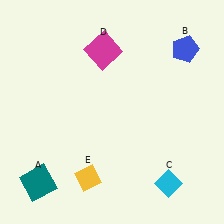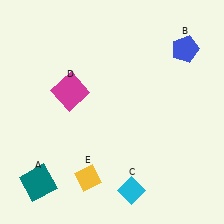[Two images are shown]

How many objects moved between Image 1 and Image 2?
2 objects moved between the two images.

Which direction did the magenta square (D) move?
The magenta square (D) moved down.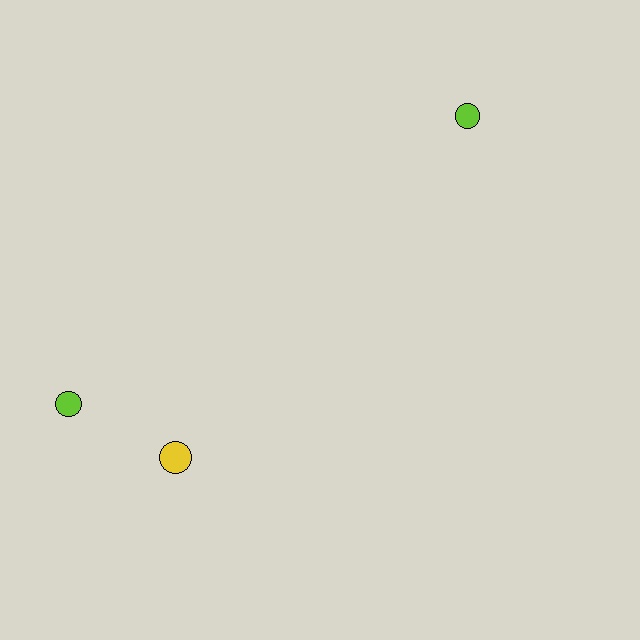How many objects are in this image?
There are 3 objects.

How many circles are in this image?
There are 3 circles.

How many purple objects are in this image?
There are no purple objects.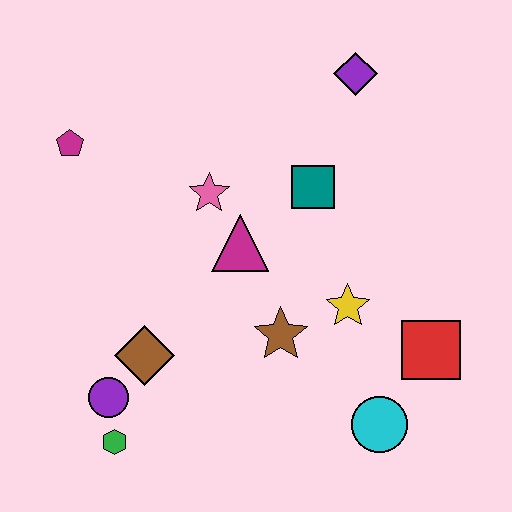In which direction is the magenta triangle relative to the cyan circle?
The magenta triangle is above the cyan circle.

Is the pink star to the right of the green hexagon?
Yes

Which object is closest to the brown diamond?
The purple circle is closest to the brown diamond.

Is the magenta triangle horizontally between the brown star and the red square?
No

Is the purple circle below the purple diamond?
Yes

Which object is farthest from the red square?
The magenta pentagon is farthest from the red square.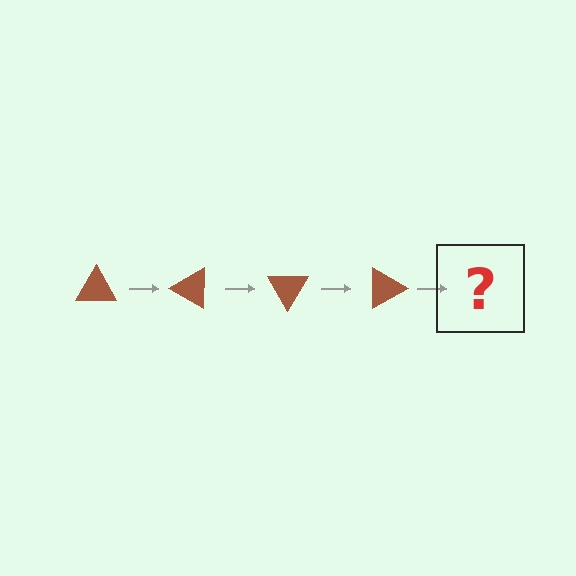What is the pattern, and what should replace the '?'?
The pattern is that the triangle rotates 30 degrees each step. The '?' should be a brown triangle rotated 120 degrees.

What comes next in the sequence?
The next element should be a brown triangle rotated 120 degrees.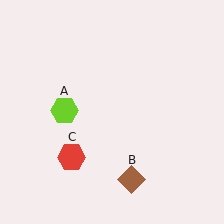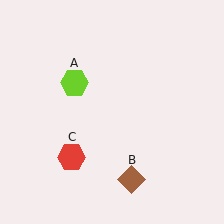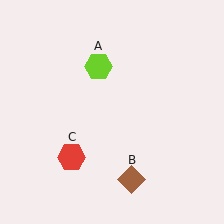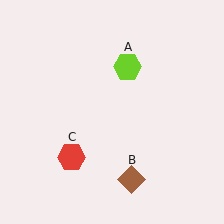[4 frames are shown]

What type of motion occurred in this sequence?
The lime hexagon (object A) rotated clockwise around the center of the scene.